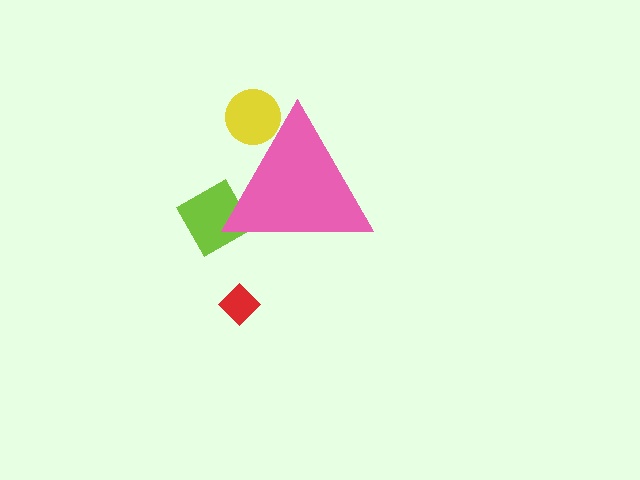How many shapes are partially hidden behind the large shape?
2 shapes are partially hidden.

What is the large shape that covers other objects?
A pink triangle.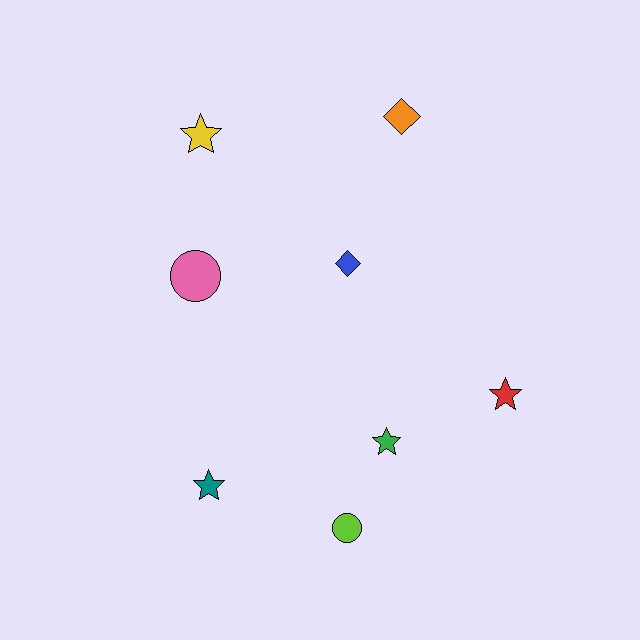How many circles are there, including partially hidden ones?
There are 2 circles.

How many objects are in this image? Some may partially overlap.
There are 8 objects.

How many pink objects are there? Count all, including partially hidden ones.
There is 1 pink object.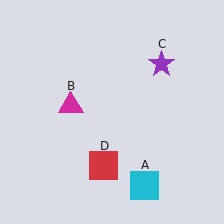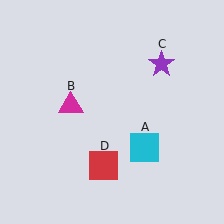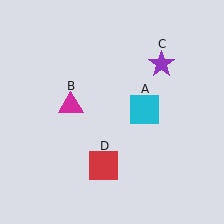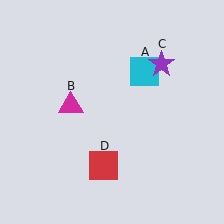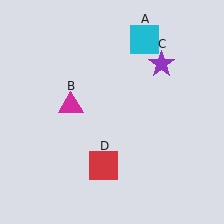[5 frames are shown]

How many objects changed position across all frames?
1 object changed position: cyan square (object A).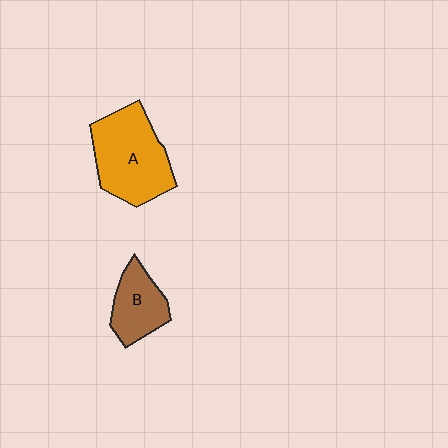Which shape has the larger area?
Shape A (orange).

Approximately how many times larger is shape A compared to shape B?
Approximately 1.8 times.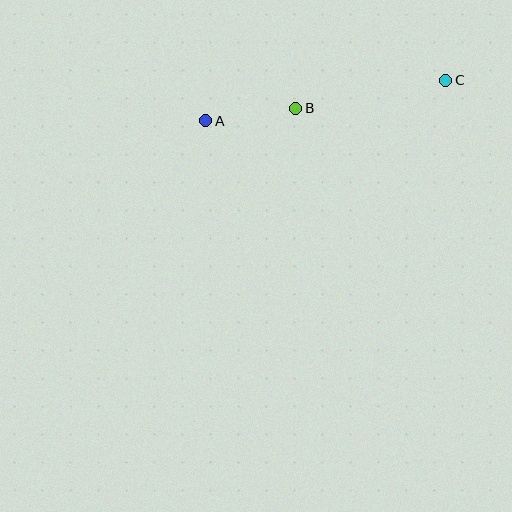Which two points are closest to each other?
Points A and B are closest to each other.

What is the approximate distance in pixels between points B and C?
The distance between B and C is approximately 153 pixels.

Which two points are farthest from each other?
Points A and C are farthest from each other.